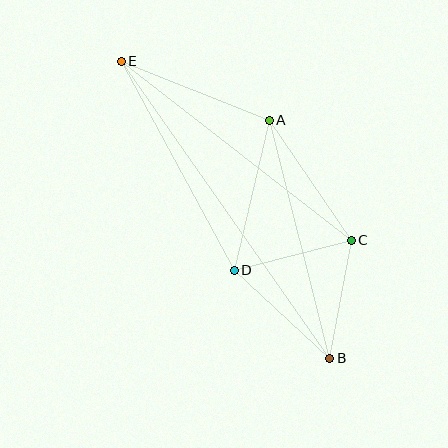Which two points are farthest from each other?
Points B and E are farthest from each other.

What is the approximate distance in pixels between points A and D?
The distance between A and D is approximately 154 pixels.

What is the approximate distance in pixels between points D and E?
The distance between D and E is approximately 238 pixels.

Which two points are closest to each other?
Points B and C are closest to each other.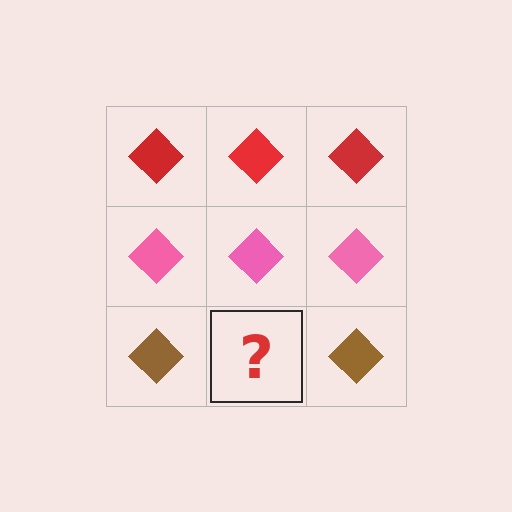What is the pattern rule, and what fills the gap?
The rule is that each row has a consistent color. The gap should be filled with a brown diamond.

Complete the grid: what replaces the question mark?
The question mark should be replaced with a brown diamond.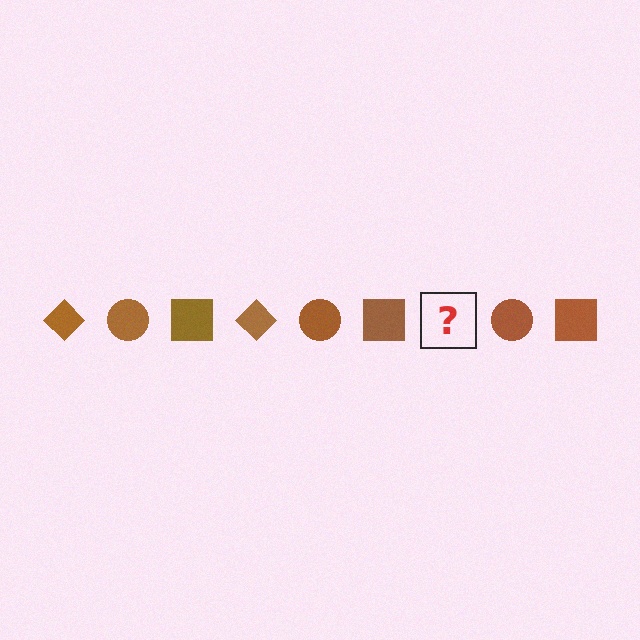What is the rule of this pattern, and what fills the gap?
The rule is that the pattern cycles through diamond, circle, square shapes in brown. The gap should be filled with a brown diamond.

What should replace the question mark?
The question mark should be replaced with a brown diamond.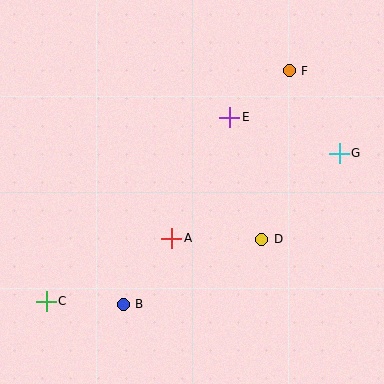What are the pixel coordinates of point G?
Point G is at (339, 153).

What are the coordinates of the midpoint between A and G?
The midpoint between A and G is at (256, 196).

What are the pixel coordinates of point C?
Point C is at (46, 301).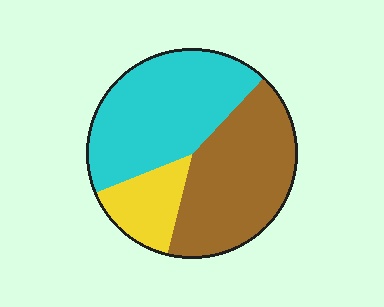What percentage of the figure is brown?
Brown takes up about two fifths (2/5) of the figure.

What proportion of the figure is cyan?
Cyan takes up about two fifths (2/5) of the figure.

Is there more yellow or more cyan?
Cyan.